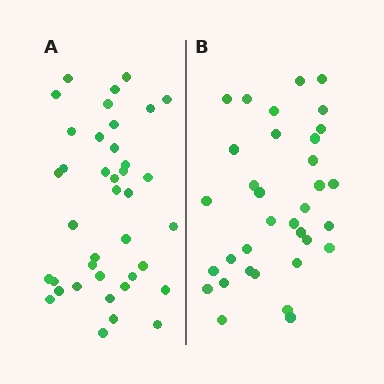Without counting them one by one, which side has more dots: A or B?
Region A (the left region) has more dots.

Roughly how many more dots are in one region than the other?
Region A has about 5 more dots than region B.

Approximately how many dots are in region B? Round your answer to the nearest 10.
About 30 dots. (The exact count is 34, which rounds to 30.)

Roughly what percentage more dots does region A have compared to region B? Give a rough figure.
About 15% more.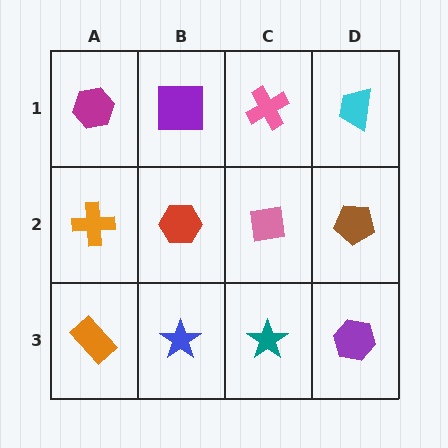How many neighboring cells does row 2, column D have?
3.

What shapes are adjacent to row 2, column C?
A pink cross (row 1, column C), a teal star (row 3, column C), a red hexagon (row 2, column B), a brown pentagon (row 2, column D).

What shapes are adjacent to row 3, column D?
A brown pentagon (row 2, column D), a teal star (row 3, column C).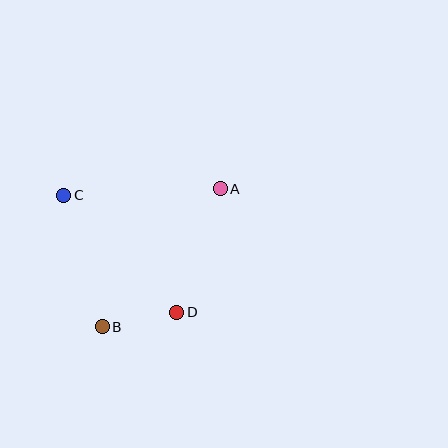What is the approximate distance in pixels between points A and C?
The distance between A and C is approximately 156 pixels.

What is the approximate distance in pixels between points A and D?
The distance between A and D is approximately 131 pixels.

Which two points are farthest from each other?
Points A and B are farthest from each other.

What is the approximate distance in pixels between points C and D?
The distance between C and D is approximately 162 pixels.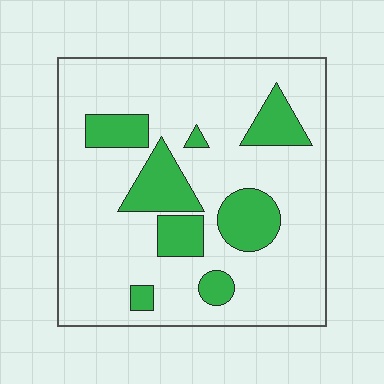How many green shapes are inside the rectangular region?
8.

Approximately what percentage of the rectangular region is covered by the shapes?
Approximately 20%.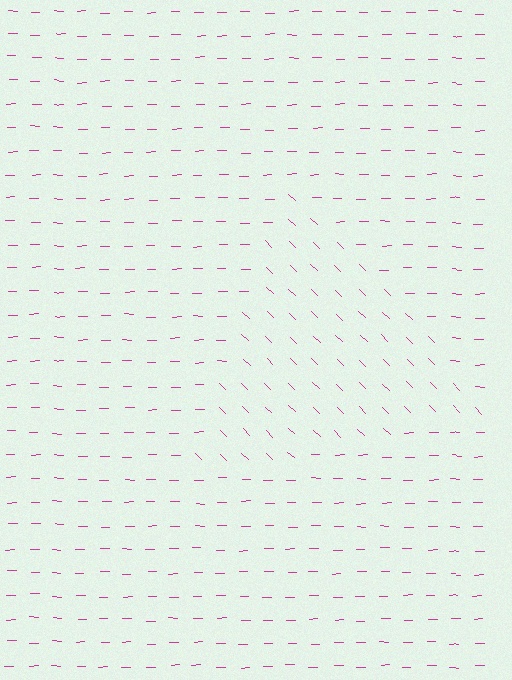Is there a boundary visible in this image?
Yes, there is a texture boundary formed by a change in line orientation.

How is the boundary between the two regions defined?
The boundary is defined purely by a change in line orientation (approximately 45 degrees difference). All lines are the same color and thickness.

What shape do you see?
I see a triangle.